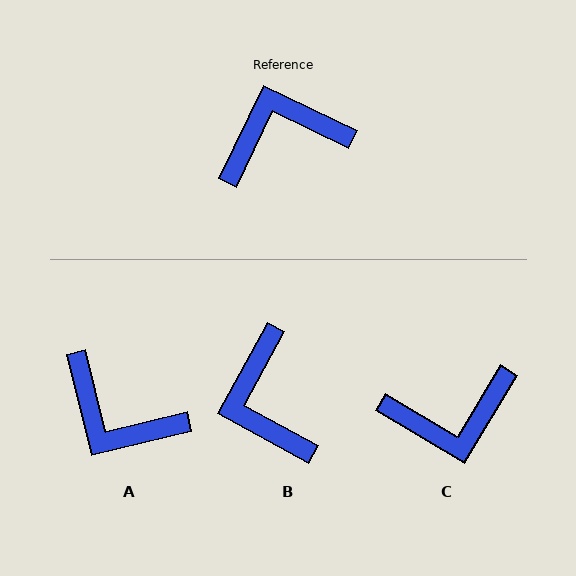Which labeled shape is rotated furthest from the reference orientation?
C, about 175 degrees away.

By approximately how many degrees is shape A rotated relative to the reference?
Approximately 129 degrees counter-clockwise.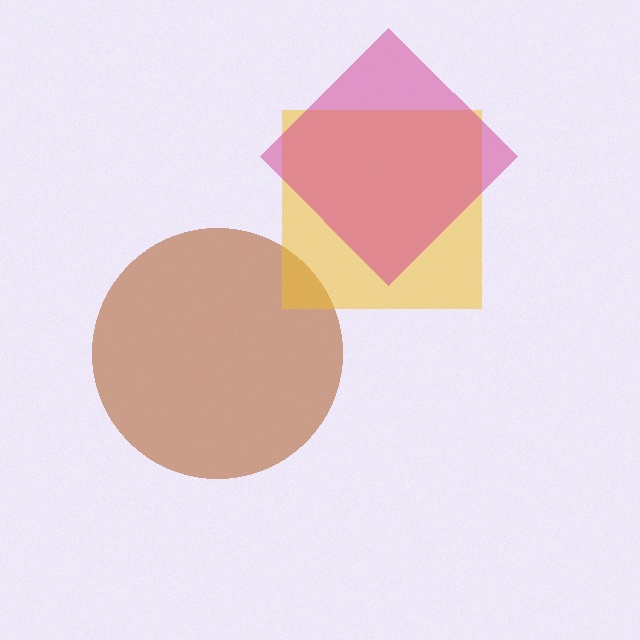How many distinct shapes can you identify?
There are 3 distinct shapes: a brown circle, a yellow square, a magenta diamond.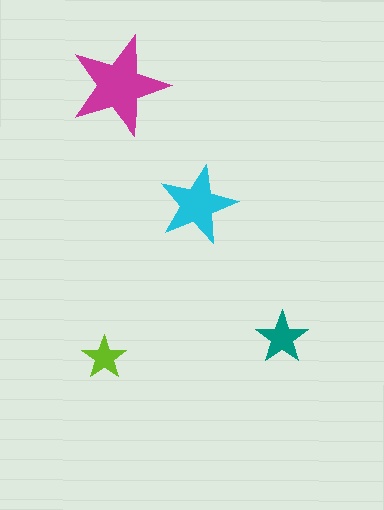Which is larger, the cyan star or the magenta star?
The magenta one.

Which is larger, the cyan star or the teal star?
The cyan one.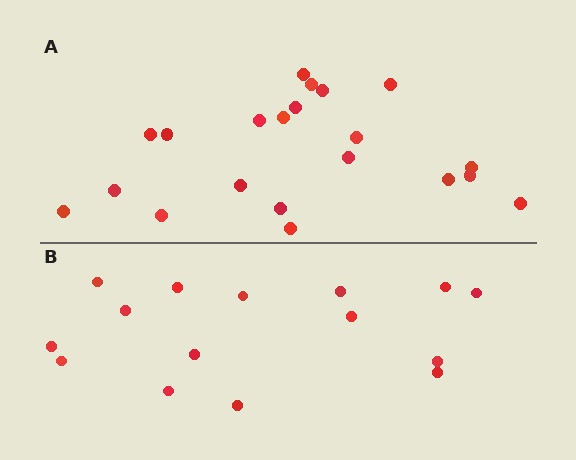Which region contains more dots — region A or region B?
Region A (the top region) has more dots.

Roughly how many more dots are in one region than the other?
Region A has about 6 more dots than region B.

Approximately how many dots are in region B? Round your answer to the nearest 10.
About 20 dots. (The exact count is 15, which rounds to 20.)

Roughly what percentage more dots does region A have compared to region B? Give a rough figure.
About 40% more.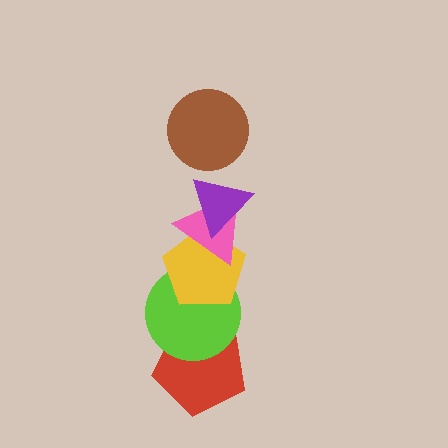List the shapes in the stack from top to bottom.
From top to bottom: the brown circle, the purple triangle, the pink triangle, the yellow pentagon, the lime circle, the red pentagon.